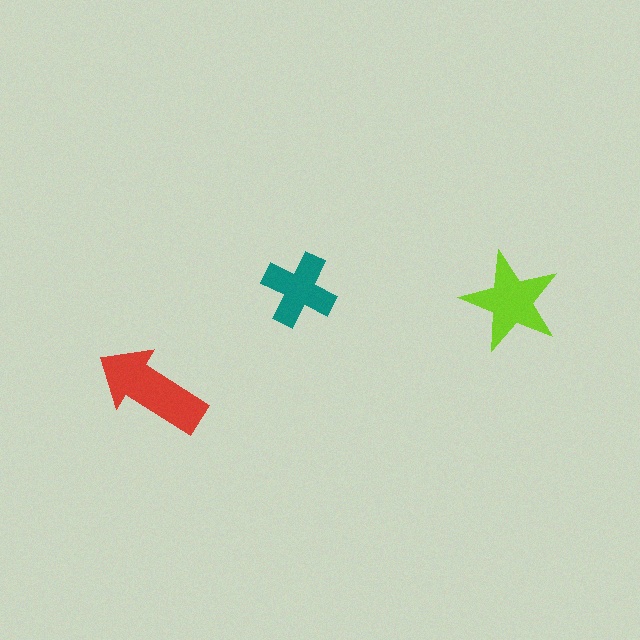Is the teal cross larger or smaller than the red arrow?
Smaller.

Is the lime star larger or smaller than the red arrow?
Smaller.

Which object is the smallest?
The teal cross.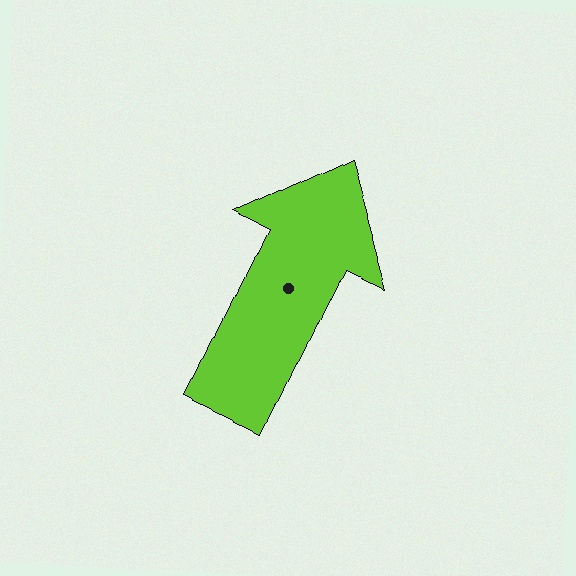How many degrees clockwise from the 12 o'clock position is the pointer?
Approximately 25 degrees.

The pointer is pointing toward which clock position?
Roughly 1 o'clock.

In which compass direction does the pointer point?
Northeast.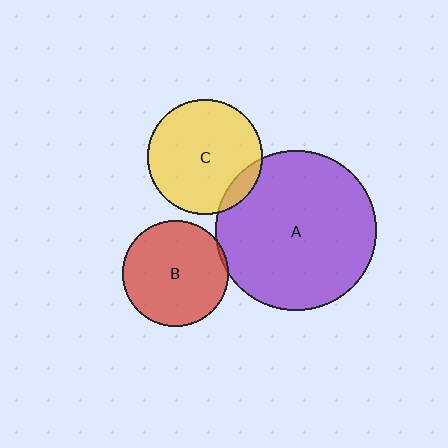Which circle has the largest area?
Circle A (purple).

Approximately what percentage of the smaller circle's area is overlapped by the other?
Approximately 10%.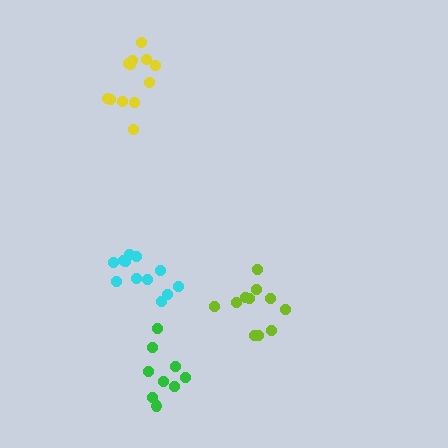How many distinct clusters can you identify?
There are 4 distinct clusters.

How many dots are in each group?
Group 1: 12 dots, Group 2: 12 dots, Group 3: 9 dots, Group 4: 11 dots (44 total).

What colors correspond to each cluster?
The clusters are colored: cyan, yellow, green, lime.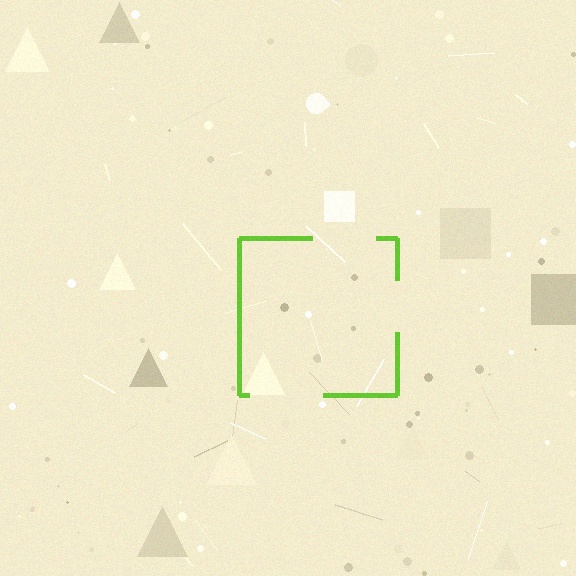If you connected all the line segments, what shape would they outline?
They would outline a square.